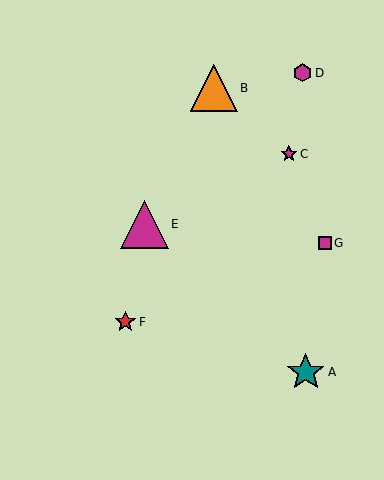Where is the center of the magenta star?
The center of the magenta star is at (289, 154).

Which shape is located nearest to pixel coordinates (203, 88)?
The orange triangle (labeled B) at (214, 88) is nearest to that location.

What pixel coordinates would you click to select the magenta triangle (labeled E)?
Click at (144, 224) to select the magenta triangle E.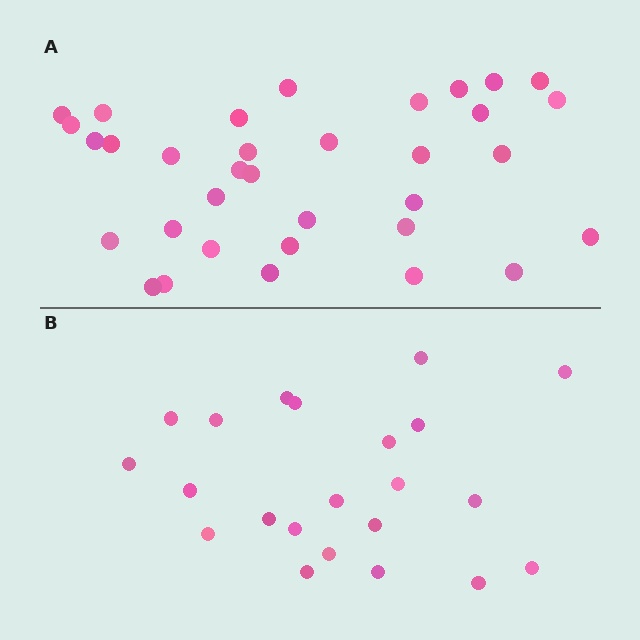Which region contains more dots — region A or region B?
Region A (the top region) has more dots.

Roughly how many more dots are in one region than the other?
Region A has roughly 12 or so more dots than region B.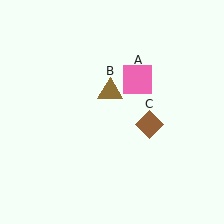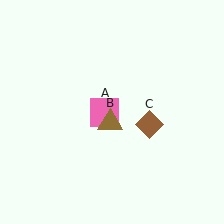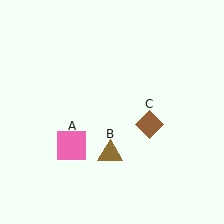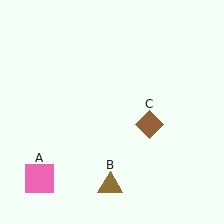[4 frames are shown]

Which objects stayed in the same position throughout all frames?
Brown diamond (object C) remained stationary.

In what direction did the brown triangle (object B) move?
The brown triangle (object B) moved down.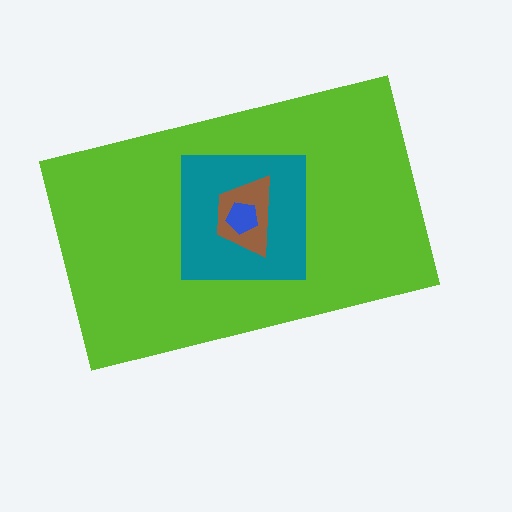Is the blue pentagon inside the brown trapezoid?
Yes.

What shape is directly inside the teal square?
The brown trapezoid.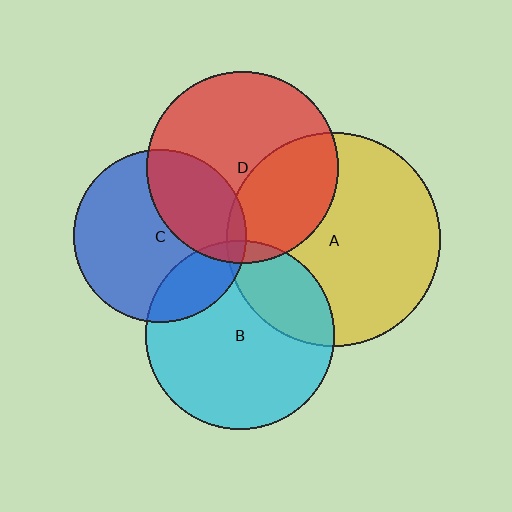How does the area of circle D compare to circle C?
Approximately 1.2 times.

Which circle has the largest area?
Circle A (yellow).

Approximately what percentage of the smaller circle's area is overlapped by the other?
Approximately 25%.